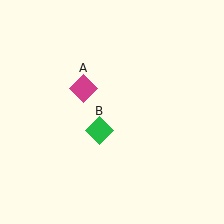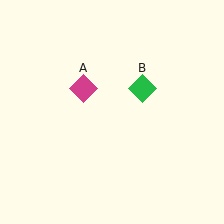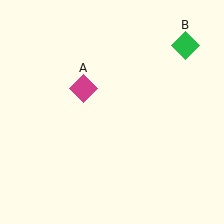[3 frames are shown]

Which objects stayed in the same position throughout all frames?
Magenta diamond (object A) remained stationary.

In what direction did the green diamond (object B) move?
The green diamond (object B) moved up and to the right.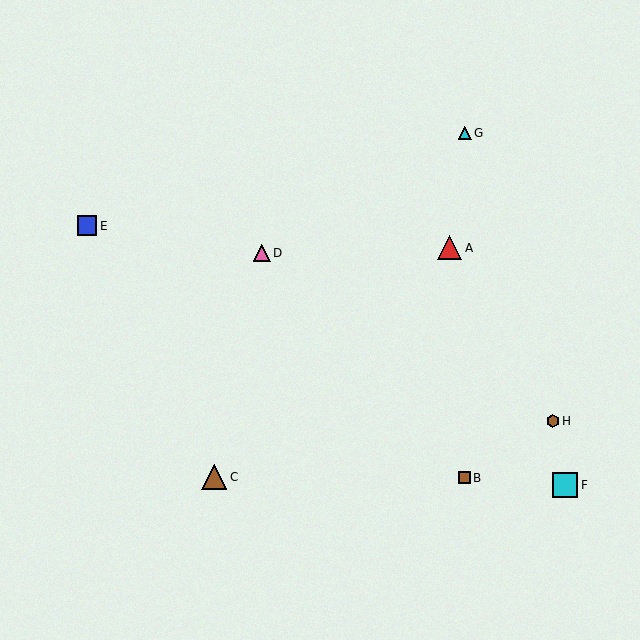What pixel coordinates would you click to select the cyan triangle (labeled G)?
Click at (465, 133) to select the cyan triangle G.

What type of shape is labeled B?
Shape B is a brown square.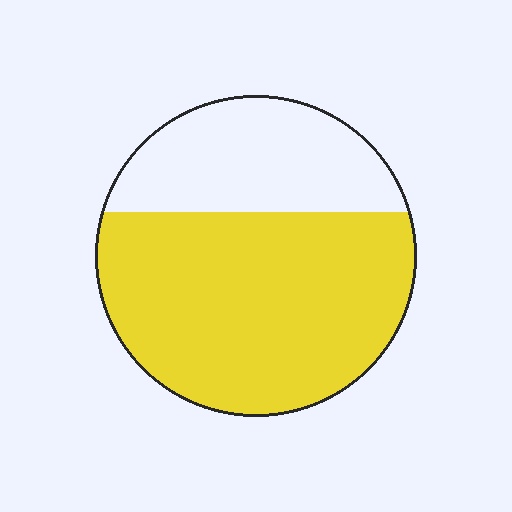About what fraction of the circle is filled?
About two thirds (2/3).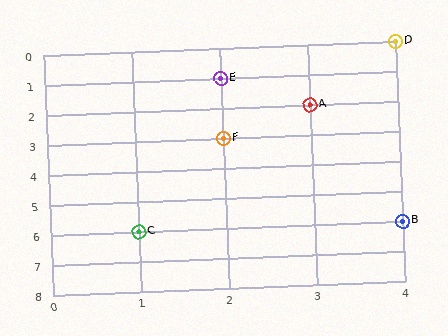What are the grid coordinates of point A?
Point A is at grid coordinates (3, 2).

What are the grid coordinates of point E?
Point E is at grid coordinates (2, 1).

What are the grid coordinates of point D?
Point D is at grid coordinates (4, 0).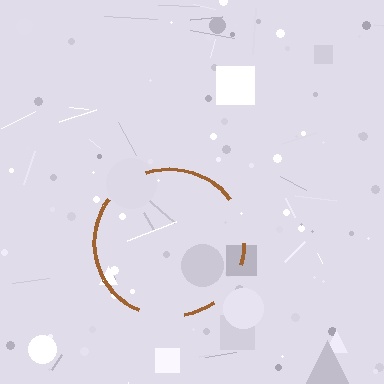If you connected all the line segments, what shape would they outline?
They would outline a circle.